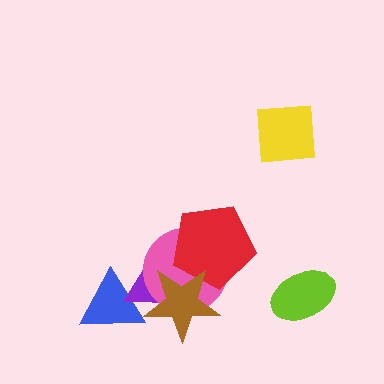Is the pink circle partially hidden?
Yes, it is partially covered by another shape.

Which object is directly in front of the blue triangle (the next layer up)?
The purple triangle is directly in front of the blue triangle.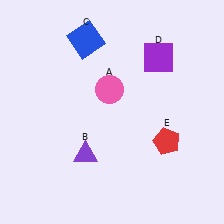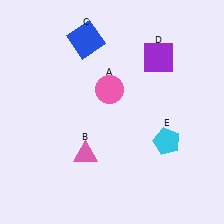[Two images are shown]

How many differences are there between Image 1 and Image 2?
There are 2 differences between the two images.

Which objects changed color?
B changed from purple to pink. E changed from red to cyan.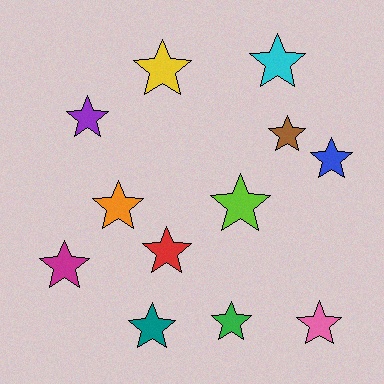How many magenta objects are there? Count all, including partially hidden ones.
There is 1 magenta object.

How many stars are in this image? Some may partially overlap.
There are 12 stars.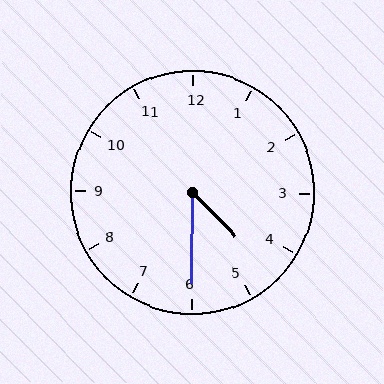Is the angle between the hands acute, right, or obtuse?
It is acute.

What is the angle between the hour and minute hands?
Approximately 45 degrees.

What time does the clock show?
4:30.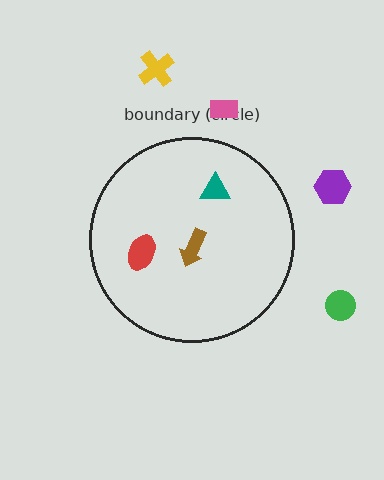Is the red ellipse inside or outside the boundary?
Inside.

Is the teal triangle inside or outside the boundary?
Inside.